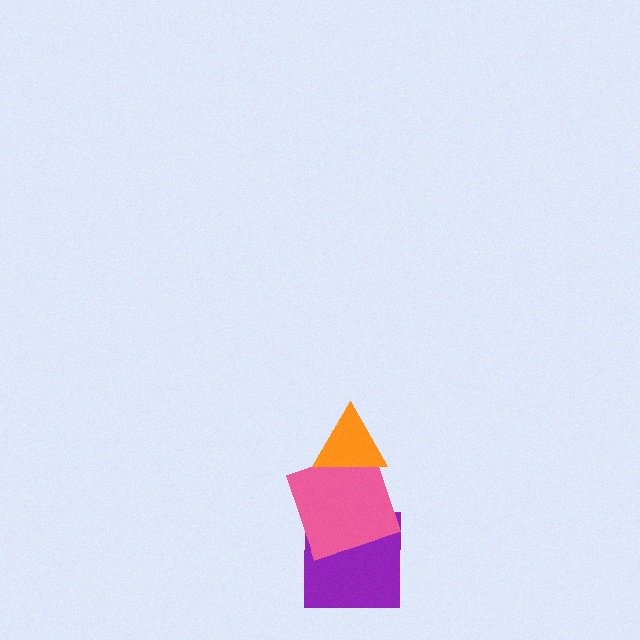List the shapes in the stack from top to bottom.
From top to bottom: the orange triangle, the pink square, the purple square.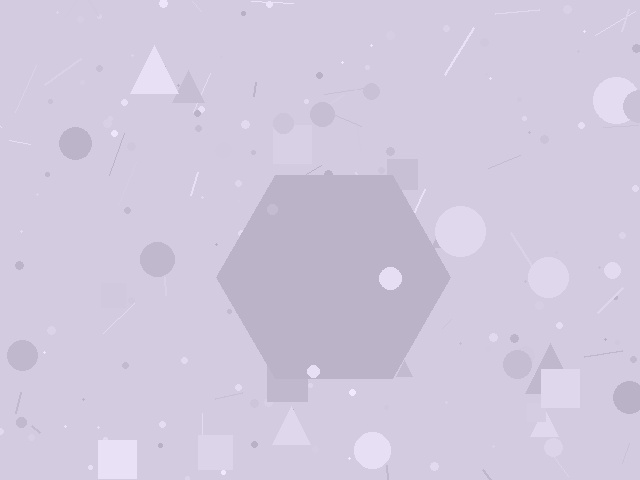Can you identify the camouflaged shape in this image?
The camouflaged shape is a hexagon.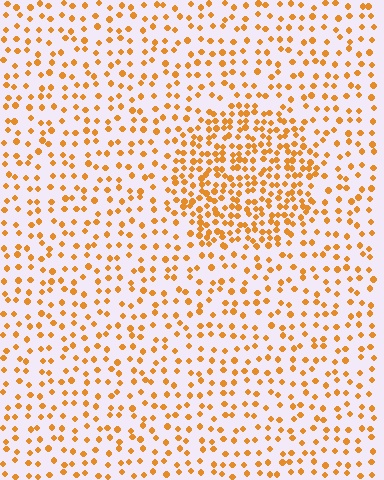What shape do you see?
I see a circle.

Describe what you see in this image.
The image contains small orange elements arranged at two different densities. A circle-shaped region is visible where the elements are more densely packed than the surrounding area.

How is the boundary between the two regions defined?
The boundary is defined by a change in element density (approximately 2.1x ratio). All elements are the same color, size, and shape.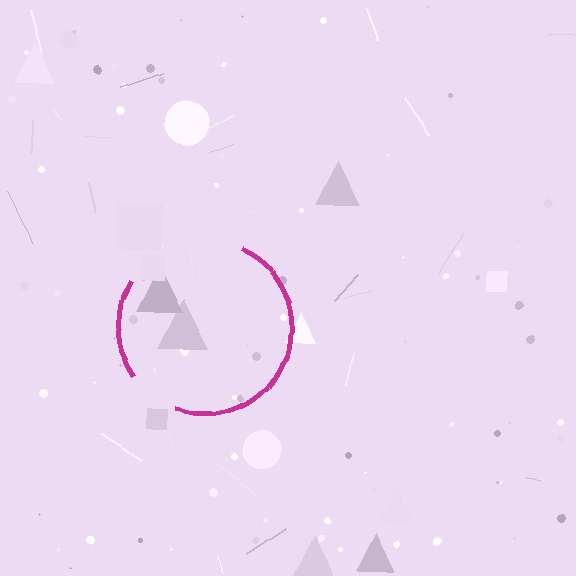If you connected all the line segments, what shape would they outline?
They would outline a circle.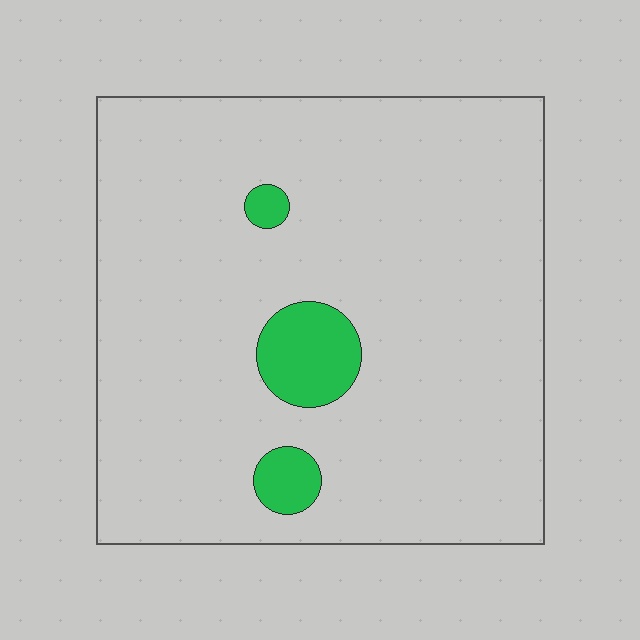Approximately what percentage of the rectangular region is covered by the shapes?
Approximately 5%.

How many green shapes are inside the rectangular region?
3.